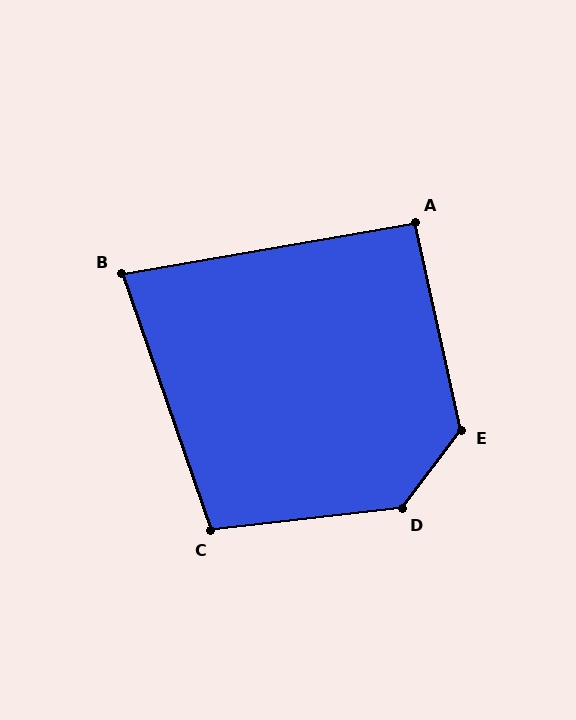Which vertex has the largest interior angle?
D, at approximately 134 degrees.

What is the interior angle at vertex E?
Approximately 130 degrees (obtuse).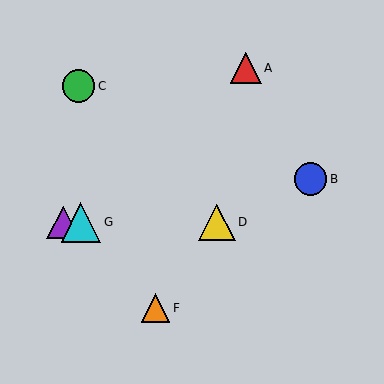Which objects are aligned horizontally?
Objects D, E, G are aligned horizontally.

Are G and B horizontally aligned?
No, G is at y≈222 and B is at y≈179.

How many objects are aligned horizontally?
3 objects (D, E, G) are aligned horizontally.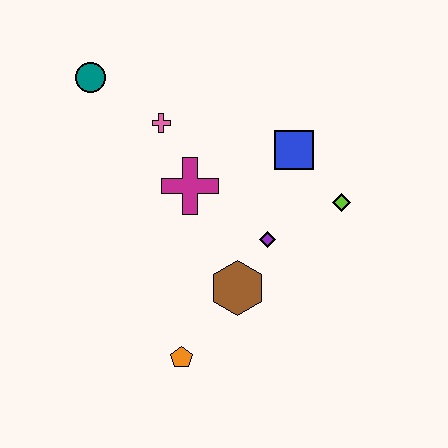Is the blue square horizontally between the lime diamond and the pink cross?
Yes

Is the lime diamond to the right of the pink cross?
Yes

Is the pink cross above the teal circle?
No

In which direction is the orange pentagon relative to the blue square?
The orange pentagon is below the blue square.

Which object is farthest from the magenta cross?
The orange pentagon is farthest from the magenta cross.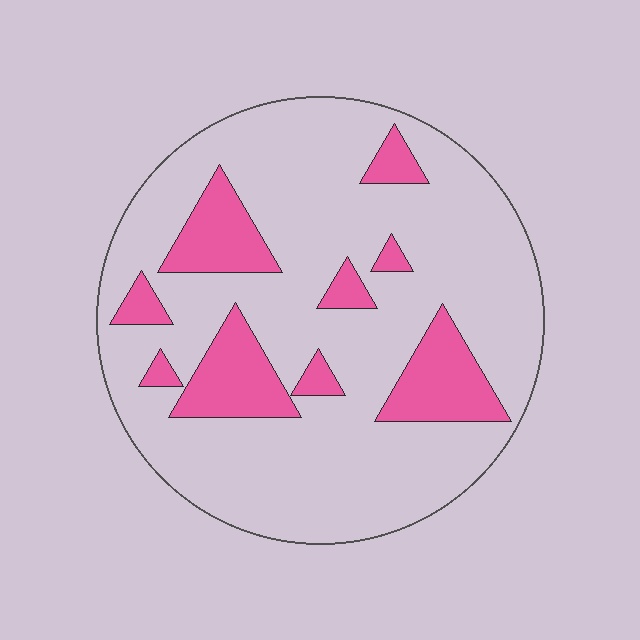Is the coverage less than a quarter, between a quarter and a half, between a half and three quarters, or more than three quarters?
Less than a quarter.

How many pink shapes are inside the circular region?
9.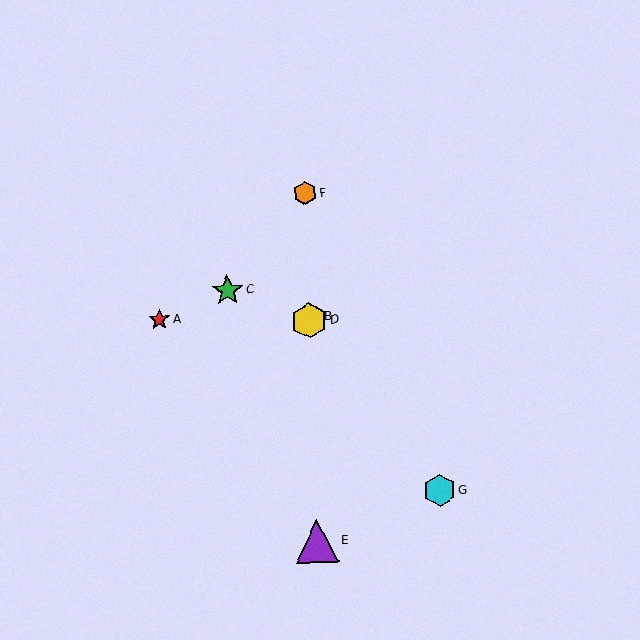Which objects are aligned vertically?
Objects B, D, E, F are aligned vertically.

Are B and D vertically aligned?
Yes, both are at x≈309.